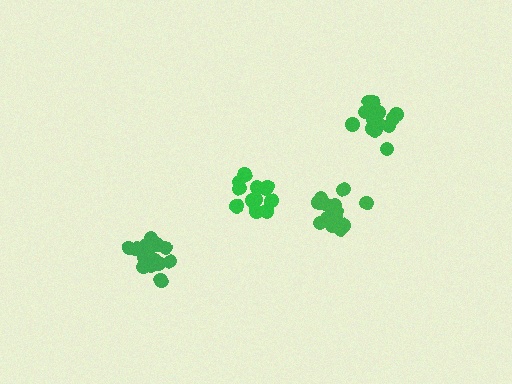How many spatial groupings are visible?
There are 4 spatial groupings.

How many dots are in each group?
Group 1: 16 dots, Group 2: 17 dots, Group 3: 13 dots, Group 4: 18 dots (64 total).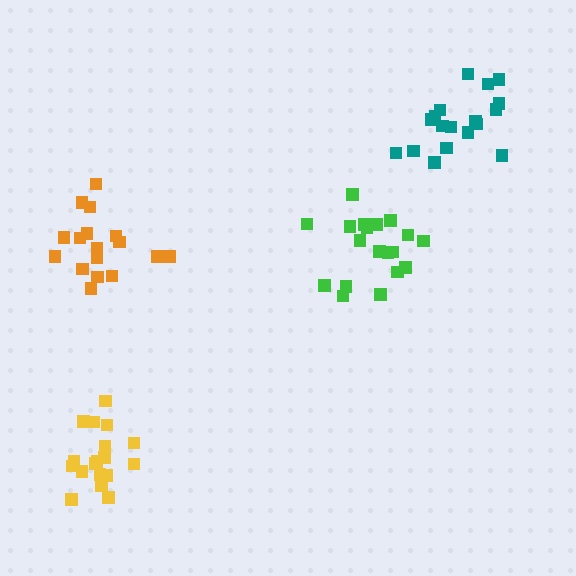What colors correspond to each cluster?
The clusters are colored: green, yellow, orange, teal.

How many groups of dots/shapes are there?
There are 4 groups.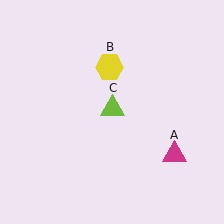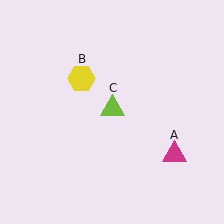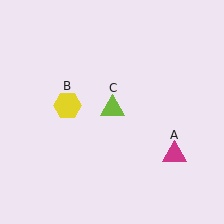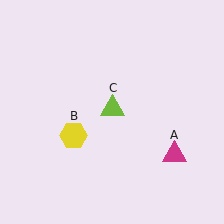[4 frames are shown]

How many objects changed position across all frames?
1 object changed position: yellow hexagon (object B).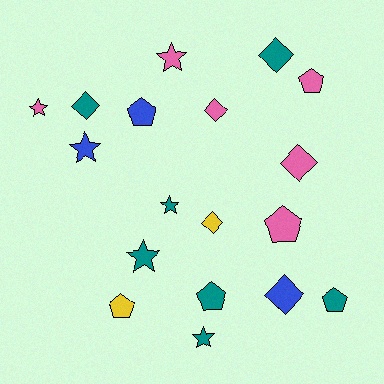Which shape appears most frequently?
Diamond, with 6 objects.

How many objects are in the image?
There are 18 objects.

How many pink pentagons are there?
There are 2 pink pentagons.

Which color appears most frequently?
Teal, with 7 objects.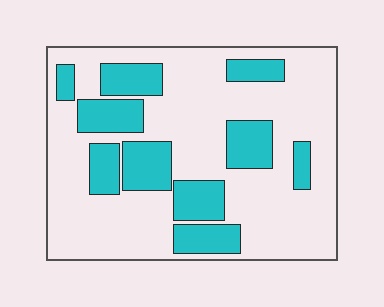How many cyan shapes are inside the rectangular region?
10.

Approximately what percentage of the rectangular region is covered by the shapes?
Approximately 30%.